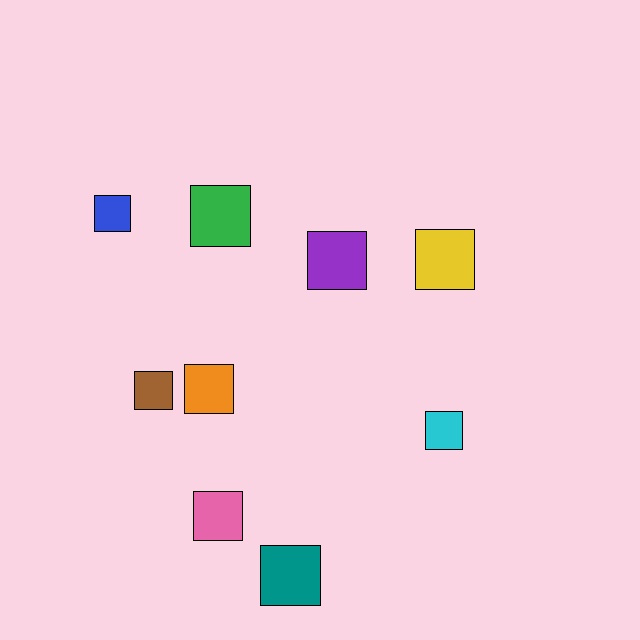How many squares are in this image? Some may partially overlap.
There are 9 squares.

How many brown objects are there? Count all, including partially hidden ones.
There is 1 brown object.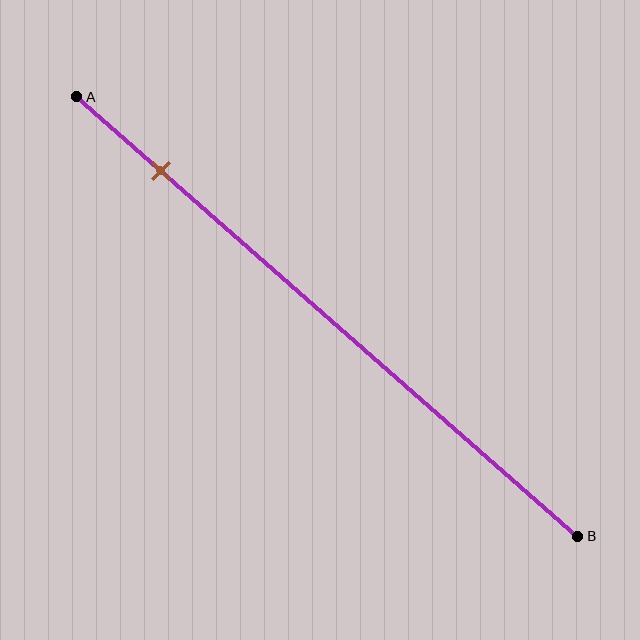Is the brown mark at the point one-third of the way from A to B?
No, the mark is at about 15% from A, not at the 33% one-third point.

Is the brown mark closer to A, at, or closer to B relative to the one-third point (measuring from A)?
The brown mark is closer to point A than the one-third point of segment AB.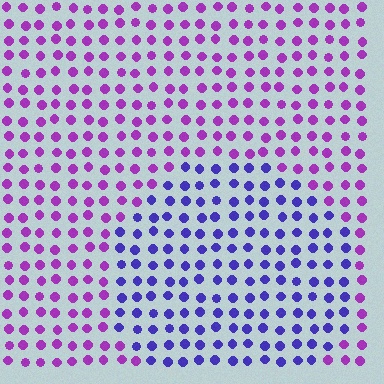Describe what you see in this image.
The image is filled with small purple elements in a uniform arrangement. A circle-shaped region is visible where the elements are tinted to a slightly different hue, forming a subtle color boundary.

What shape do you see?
I see a circle.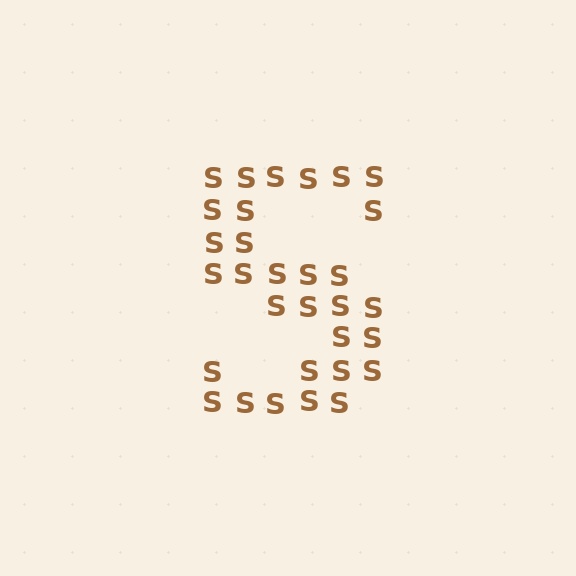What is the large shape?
The large shape is the letter S.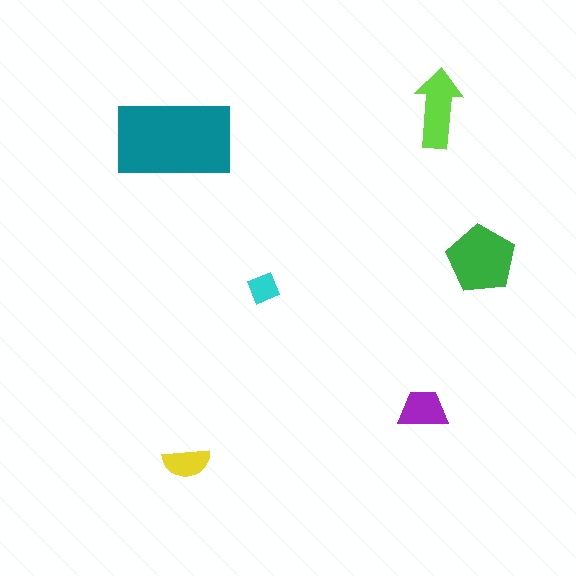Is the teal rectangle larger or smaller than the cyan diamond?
Larger.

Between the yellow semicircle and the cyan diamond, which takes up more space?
The yellow semicircle.